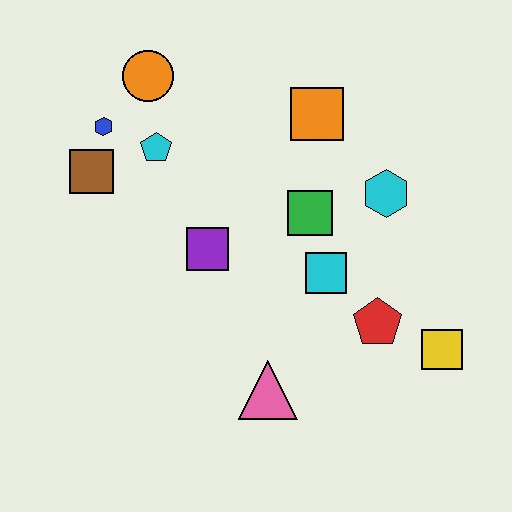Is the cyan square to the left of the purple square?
No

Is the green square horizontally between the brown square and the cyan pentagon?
No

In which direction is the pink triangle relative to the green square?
The pink triangle is below the green square.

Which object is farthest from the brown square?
The yellow square is farthest from the brown square.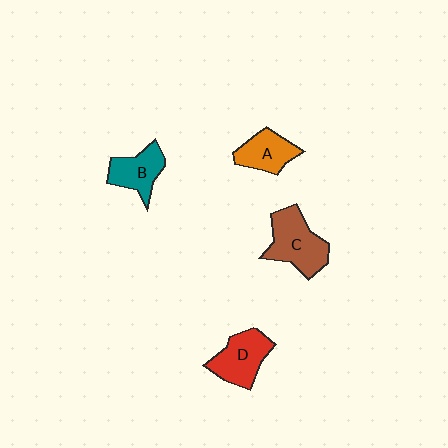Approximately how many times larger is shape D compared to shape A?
Approximately 1.2 times.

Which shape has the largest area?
Shape C (brown).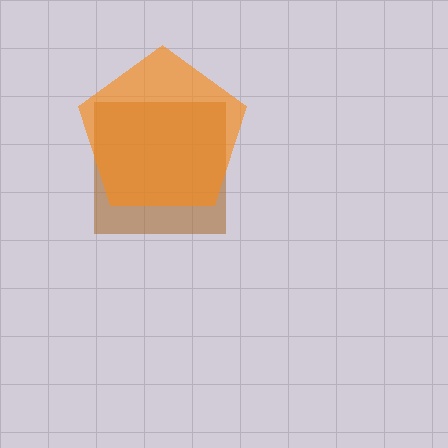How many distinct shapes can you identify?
There are 2 distinct shapes: a brown square, an orange pentagon.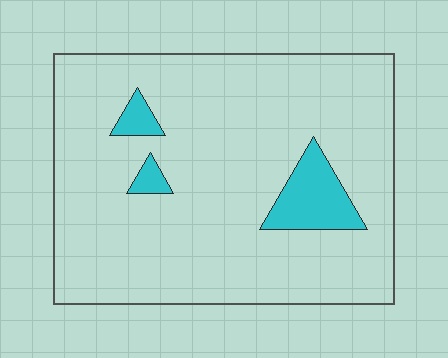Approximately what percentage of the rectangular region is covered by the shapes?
Approximately 10%.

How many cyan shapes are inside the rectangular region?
3.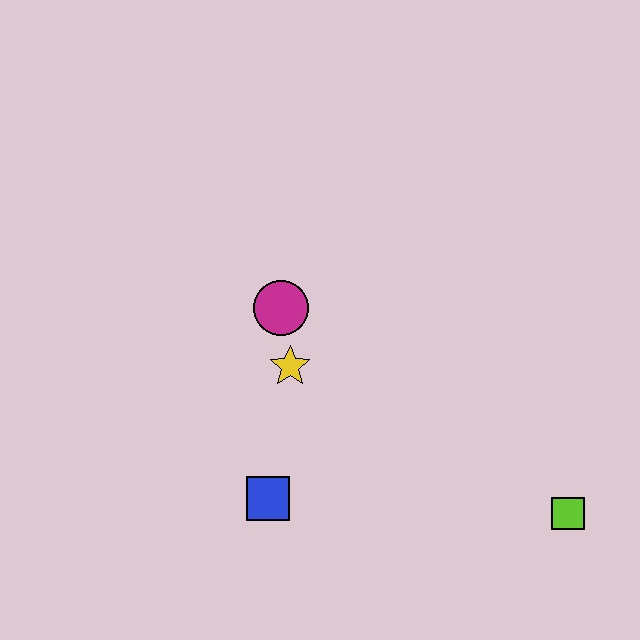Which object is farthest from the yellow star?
The lime square is farthest from the yellow star.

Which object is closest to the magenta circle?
The yellow star is closest to the magenta circle.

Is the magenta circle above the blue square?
Yes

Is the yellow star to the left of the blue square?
No